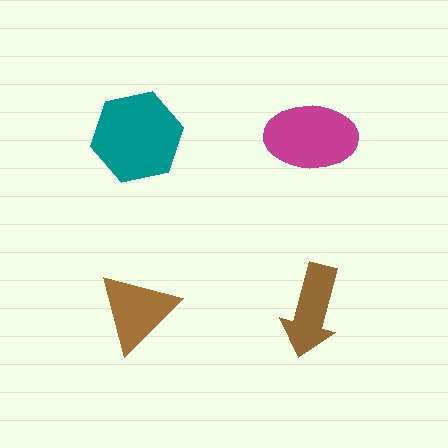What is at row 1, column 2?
A magenta ellipse.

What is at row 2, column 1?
A brown triangle.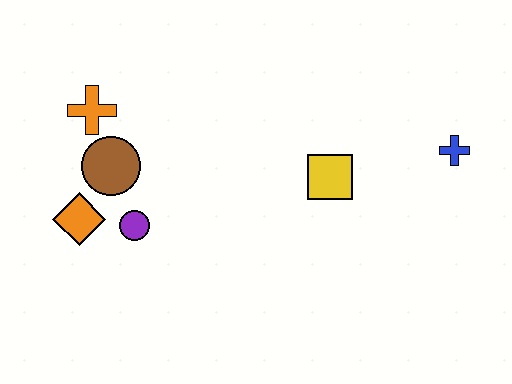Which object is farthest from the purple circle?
The blue cross is farthest from the purple circle.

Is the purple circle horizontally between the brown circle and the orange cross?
No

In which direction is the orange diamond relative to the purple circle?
The orange diamond is to the left of the purple circle.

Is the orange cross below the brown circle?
No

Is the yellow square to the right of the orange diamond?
Yes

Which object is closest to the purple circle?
The orange diamond is closest to the purple circle.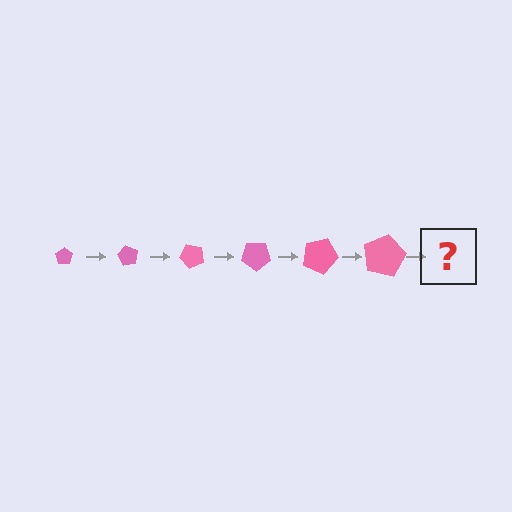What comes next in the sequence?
The next element should be a pentagon, larger than the previous one and rotated 360 degrees from the start.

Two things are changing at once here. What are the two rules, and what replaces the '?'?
The two rules are that the pentagon grows larger each step and it rotates 60 degrees each step. The '?' should be a pentagon, larger than the previous one and rotated 360 degrees from the start.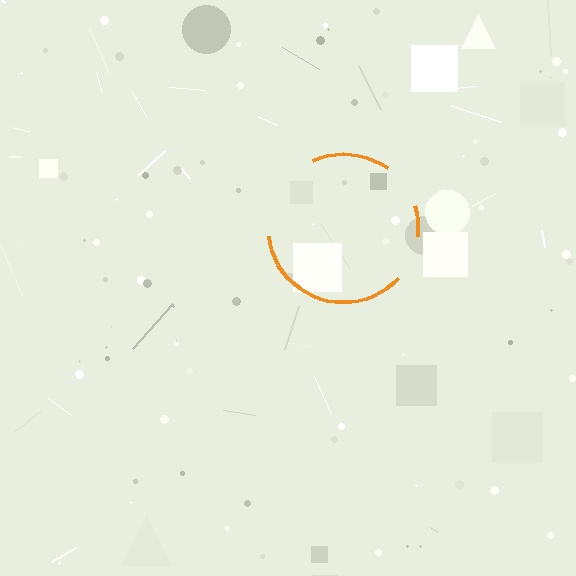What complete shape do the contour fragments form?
The contour fragments form a circle.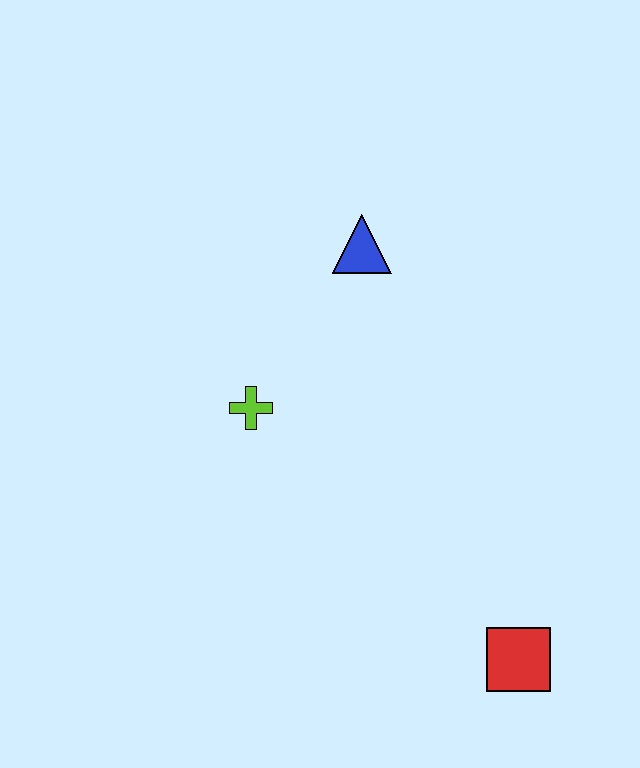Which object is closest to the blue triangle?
The lime cross is closest to the blue triangle.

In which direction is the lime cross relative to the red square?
The lime cross is to the left of the red square.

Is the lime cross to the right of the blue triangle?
No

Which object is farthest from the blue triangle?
The red square is farthest from the blue triangle.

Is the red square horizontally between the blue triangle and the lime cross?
No